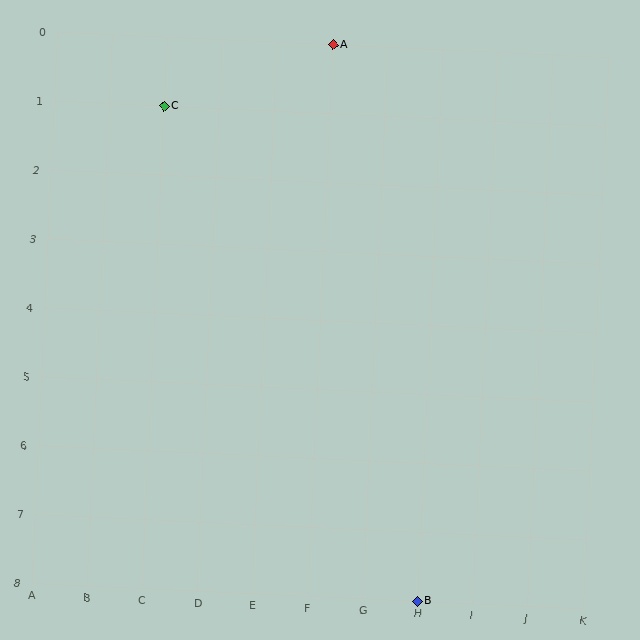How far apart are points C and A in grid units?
Points C and A are 3 columns and 1 row apart (about 3.2 grid units diagonally).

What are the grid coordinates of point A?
Point A is at grid coordinates (F, 0).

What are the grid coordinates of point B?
Point B is at grid coordinates (H, 8).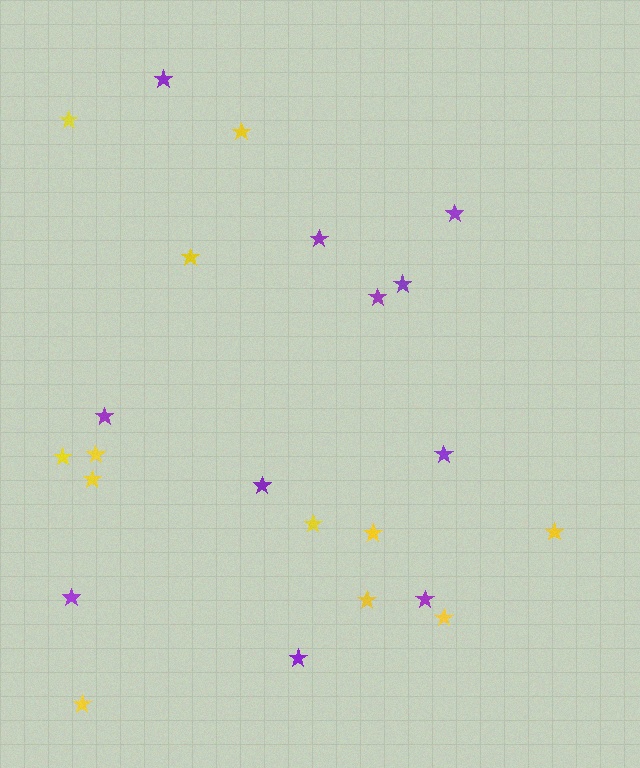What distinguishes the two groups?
There are 2 groups: one group of purple stars (11) and one group of yellow stars (12).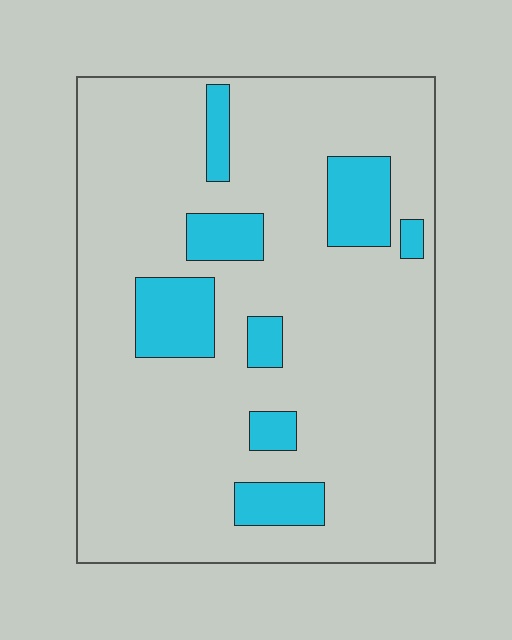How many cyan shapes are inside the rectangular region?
8.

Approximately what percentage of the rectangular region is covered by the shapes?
Approximately 15%.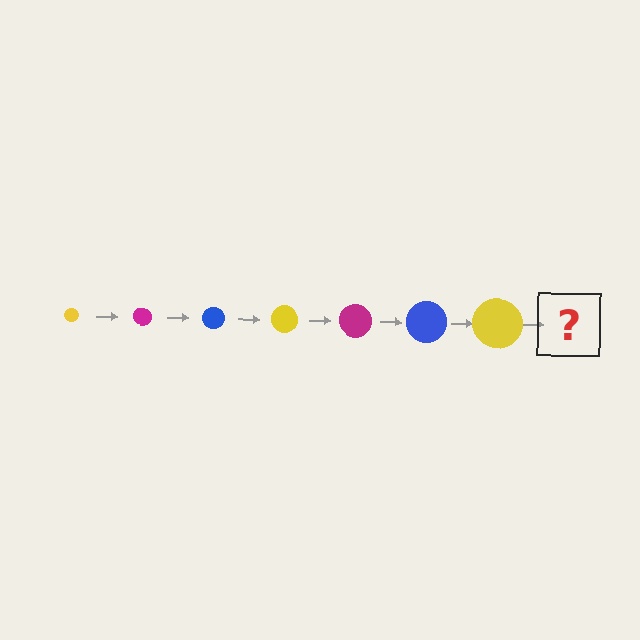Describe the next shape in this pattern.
It should be a magenta circle, larger than the previous one.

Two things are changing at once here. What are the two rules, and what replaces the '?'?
The two rules are that the circle grows larger each step and the color cycles through yellow, magenta, and blue. The '?' should be a magenta circle, larger than the previous one.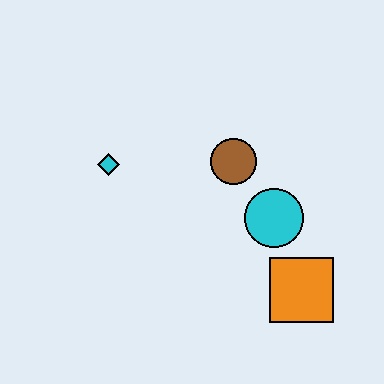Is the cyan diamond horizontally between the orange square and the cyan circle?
No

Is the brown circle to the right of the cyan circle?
No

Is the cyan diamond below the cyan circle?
No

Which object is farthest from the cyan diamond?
The orange square is farthest from the cyan diamond.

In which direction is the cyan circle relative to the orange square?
The cyan circle is above the orange square.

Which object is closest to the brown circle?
The cyan circle is closest to the brown circle.